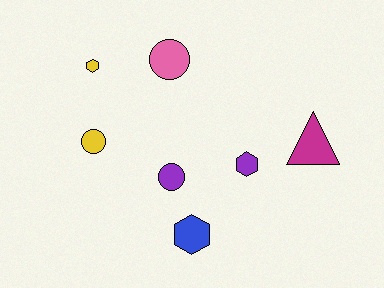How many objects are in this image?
There are 7 objects.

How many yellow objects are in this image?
There are 2 yellow objects.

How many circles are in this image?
There are 3 circles.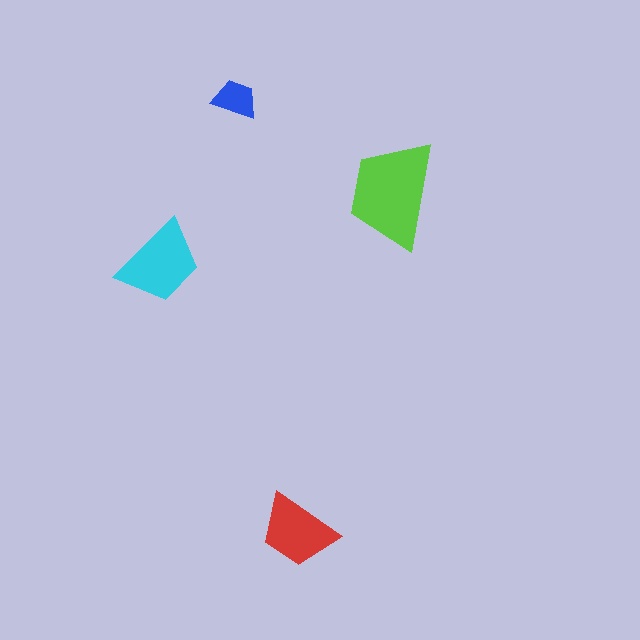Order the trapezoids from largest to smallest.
the lime one, the cyan one, the red one, the blue one.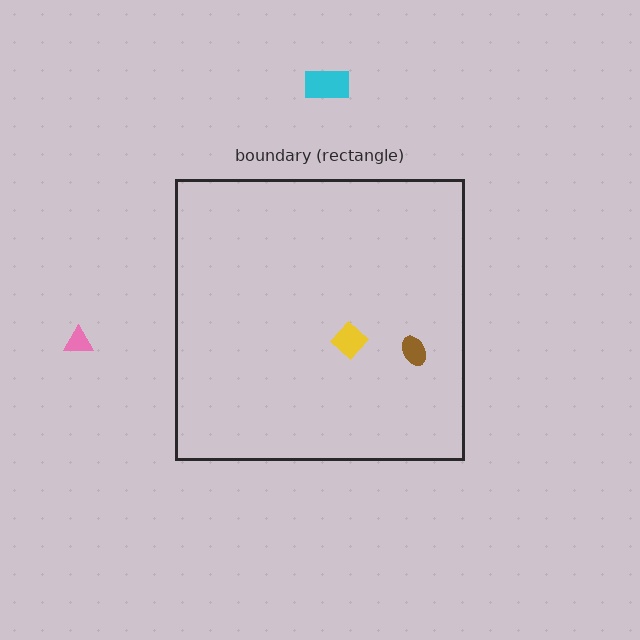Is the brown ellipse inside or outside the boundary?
Inside.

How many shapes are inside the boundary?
2 inside, 2 outside.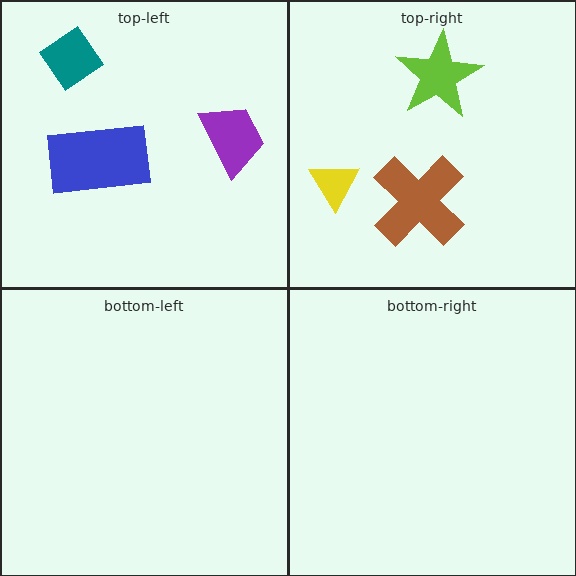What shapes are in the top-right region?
The lime star, the yellow triangle, the brown cross.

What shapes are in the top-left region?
The teal diamond, the blue rectangle, the purple trapezoid.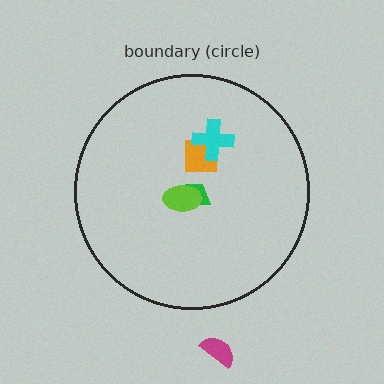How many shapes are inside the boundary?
4 inside, 1 outside.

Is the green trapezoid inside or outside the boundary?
Inside.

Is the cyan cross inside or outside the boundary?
Inside.